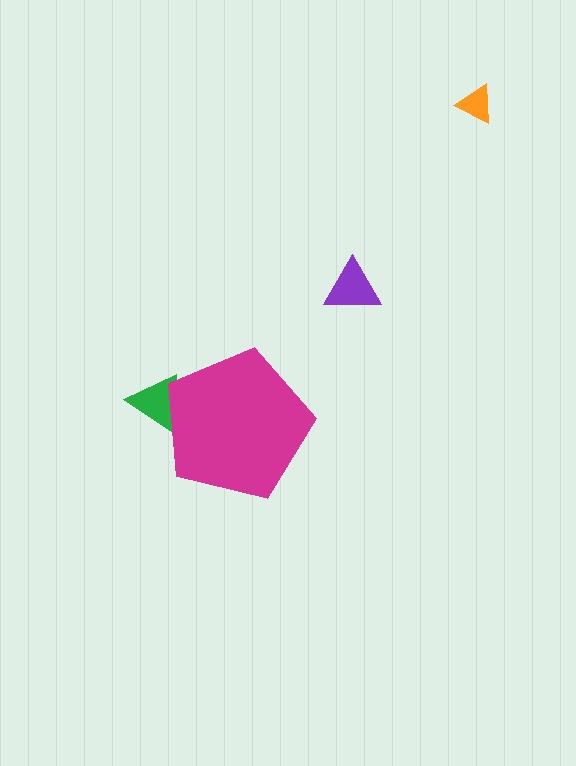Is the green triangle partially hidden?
Yes, the green triangle is partially hidden behind the magenta pentagon.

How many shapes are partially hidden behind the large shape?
1 shape is partially hidden.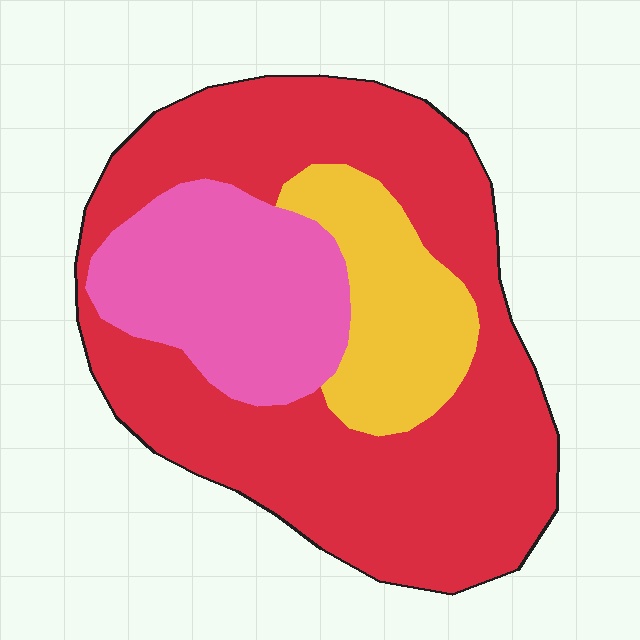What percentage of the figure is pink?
Pink takes up about one quarter (1/4) of the figure.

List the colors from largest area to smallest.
From largest to smallest: red, pink, yellow.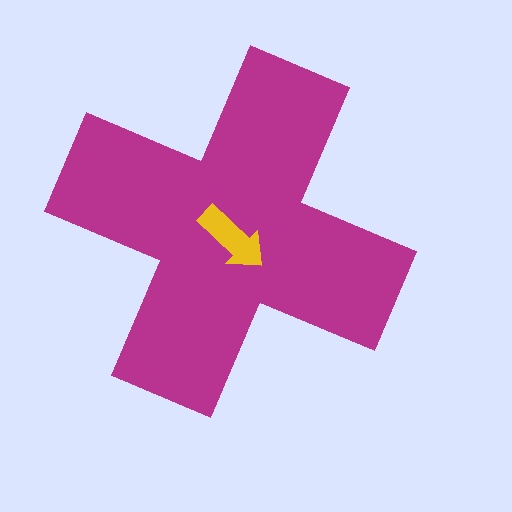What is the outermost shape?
The magenta cross.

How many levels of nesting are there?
2.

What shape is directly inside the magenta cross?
The yellow arrow.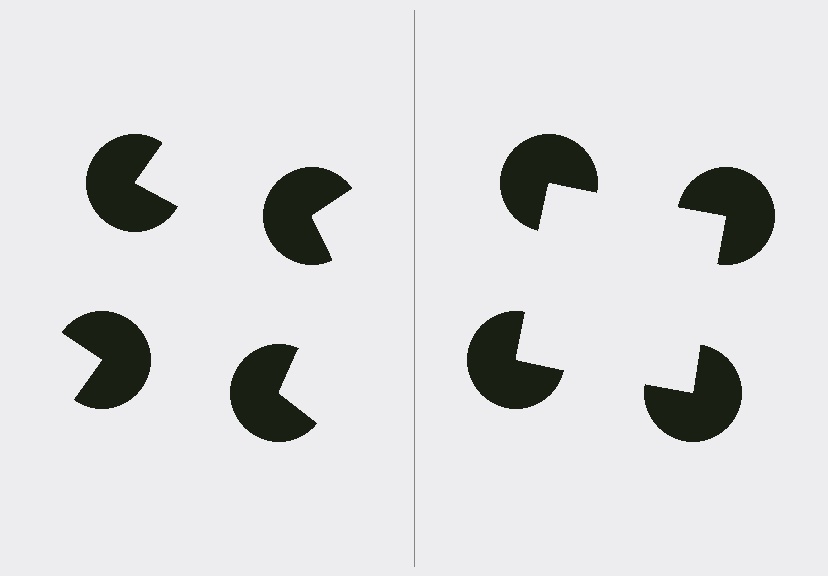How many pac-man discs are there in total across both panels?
8 — 4 on each side.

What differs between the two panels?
The pac-man discs are positioned identically on both sides; only the wedge orientations differ. On the right they align to a square; on the left they are misaligned.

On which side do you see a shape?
An illusory square appears on the right side. On the left side the wedge cuts are rotated, so no coherent shape forms.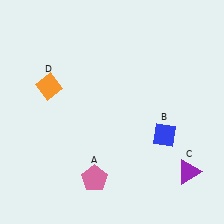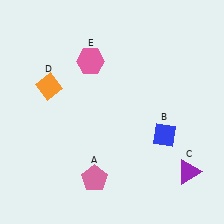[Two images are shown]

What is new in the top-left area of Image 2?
A pink hexagon (E) was added in the top-left area of Image 2.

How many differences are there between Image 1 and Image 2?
There is 1 difference between the two images.